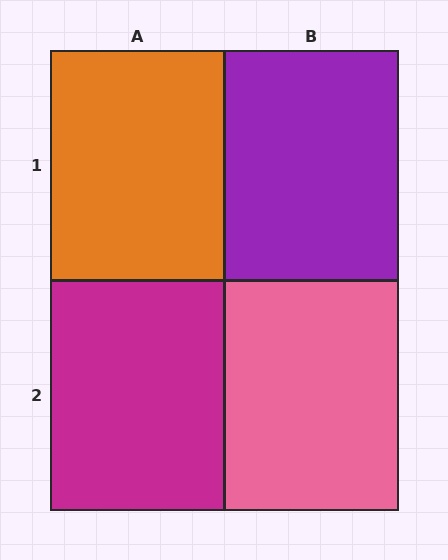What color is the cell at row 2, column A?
Magenta.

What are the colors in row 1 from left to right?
Orange, purple.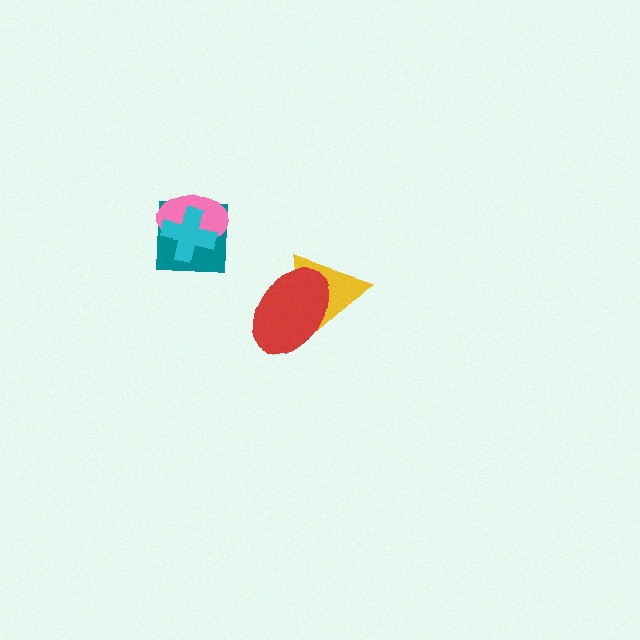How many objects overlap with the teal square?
2 objects overlap with the teal square.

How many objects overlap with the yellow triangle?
1 object overlaps with the yellow triangle.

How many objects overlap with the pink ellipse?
2 objects overlap with the pink ellipse.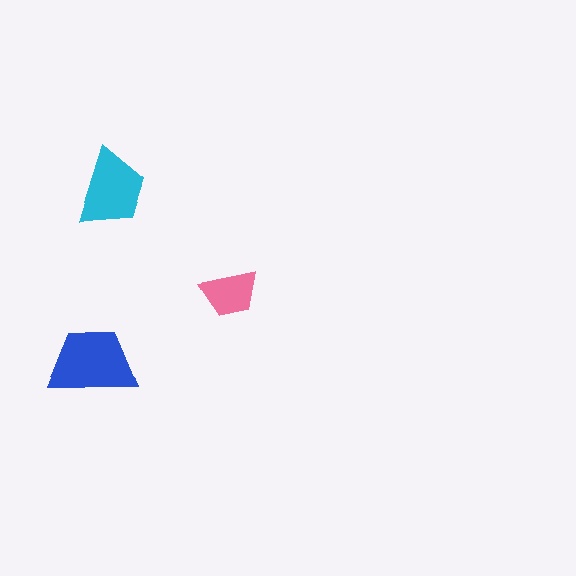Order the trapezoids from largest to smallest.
the blue one, the cyan one, the pink one.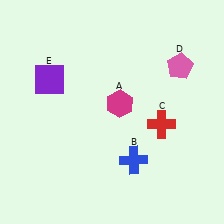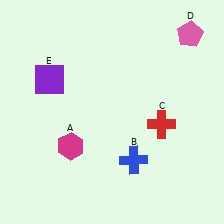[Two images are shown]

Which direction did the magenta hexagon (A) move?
The magenta hexagon (A) moved left.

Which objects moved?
The objects that moved are: the magenta hexagon (A), the pink pentagon (D).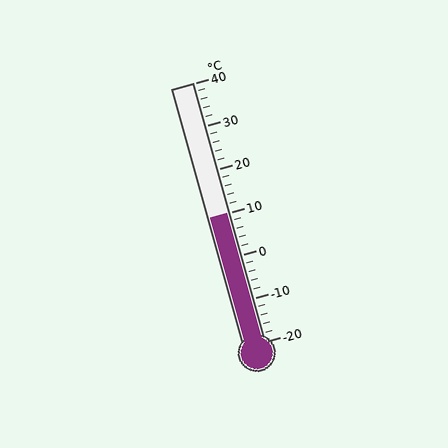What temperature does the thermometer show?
The thermometer shows approximately 10°C.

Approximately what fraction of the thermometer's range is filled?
The thermometer is filled to approximately 50% of its range.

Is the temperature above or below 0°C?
The temperature is above 0°C.